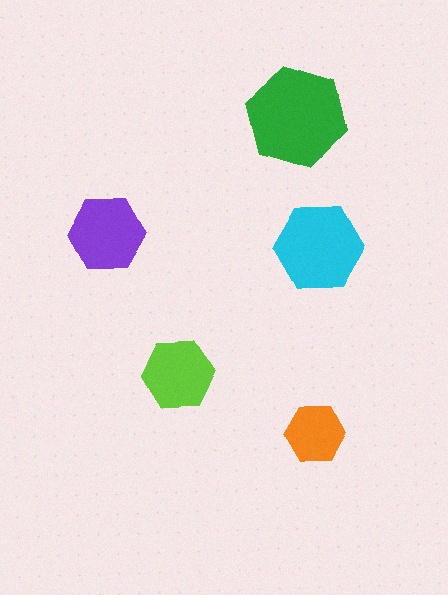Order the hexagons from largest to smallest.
the green one, the cyan one, the purple one, the lime one, the orange one.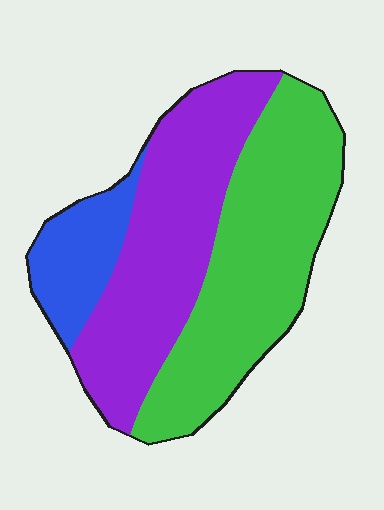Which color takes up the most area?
Green, at roughly 45%.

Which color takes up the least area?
Blue, at roughly 15%.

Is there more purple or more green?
Green.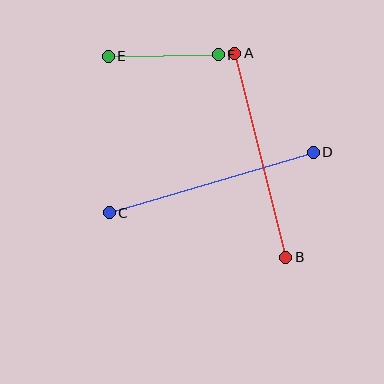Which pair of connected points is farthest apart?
Points C and D are farthest apart.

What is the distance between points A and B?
The distance is approximately 210 pixels.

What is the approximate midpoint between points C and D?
The midpoint is at approximately (211, 182) pixels.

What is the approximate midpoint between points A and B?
The midpoint is at approximately (260, 155) pixels.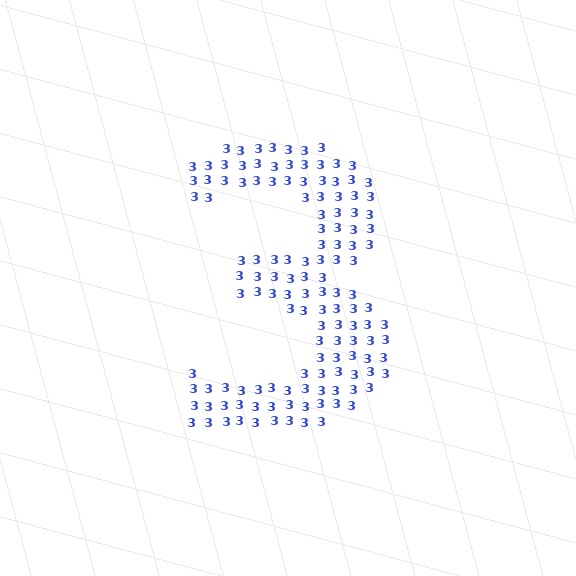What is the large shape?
The large shape is the digit 3.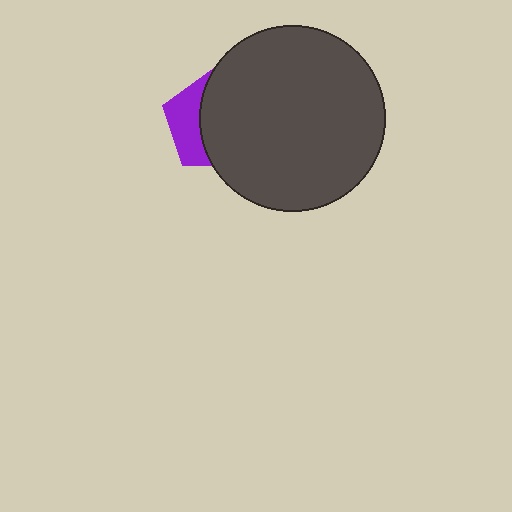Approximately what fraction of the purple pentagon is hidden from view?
Roughly 64% of the purple pentagon is hidden behind the dark gray circle.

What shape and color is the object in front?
The object in front is a dark gray circle.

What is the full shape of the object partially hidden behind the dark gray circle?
The partially hidden object is a purple pentagon.